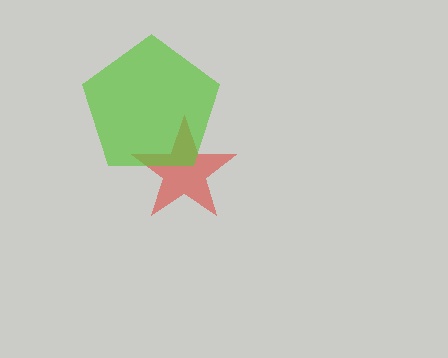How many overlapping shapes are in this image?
There are 2 overlapping shapes in the image.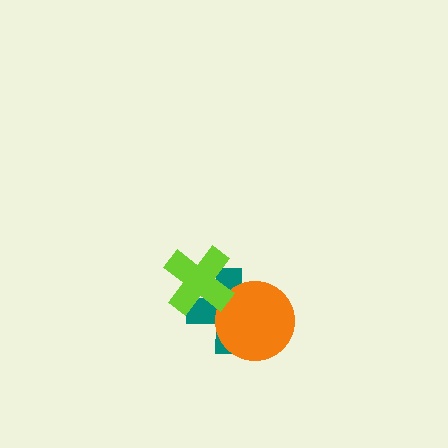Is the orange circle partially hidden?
No, no other shape covers it.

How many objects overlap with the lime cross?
1 object overlaps with the lime cross.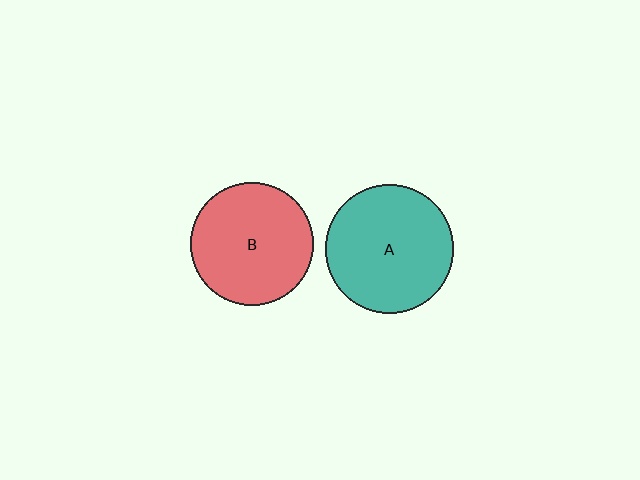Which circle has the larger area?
Circle A (teal).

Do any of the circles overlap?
No, none of the circles overlap.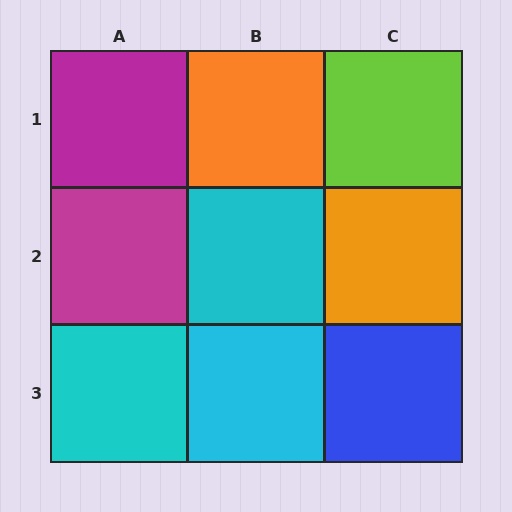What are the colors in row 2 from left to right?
Magenta, cyan, orange.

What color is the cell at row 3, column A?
Cyan.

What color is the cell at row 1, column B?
Orange.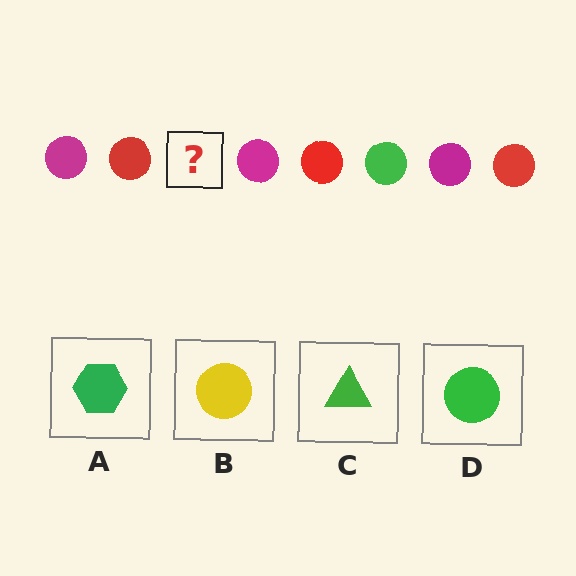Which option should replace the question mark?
Option D.